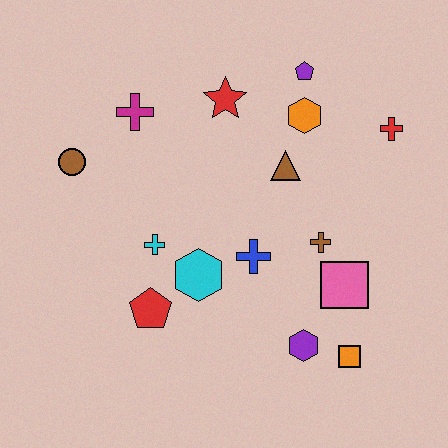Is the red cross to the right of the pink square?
Yes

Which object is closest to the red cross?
The orange hexagon is closest to the red cross.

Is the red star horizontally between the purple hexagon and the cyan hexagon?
Yes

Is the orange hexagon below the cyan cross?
No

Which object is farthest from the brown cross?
The brown circle is farthest from the brown cross.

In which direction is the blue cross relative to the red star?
The blue cross is below the red star.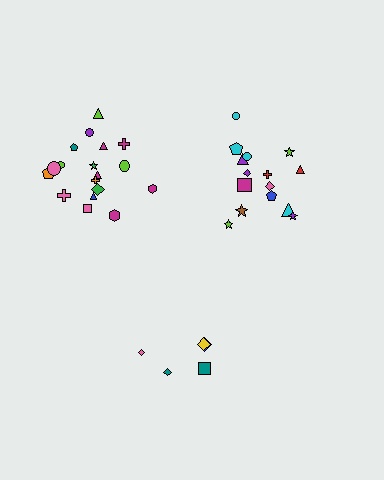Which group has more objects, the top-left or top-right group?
The top-left group.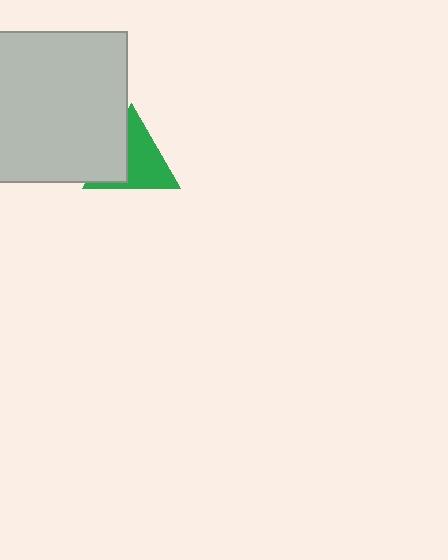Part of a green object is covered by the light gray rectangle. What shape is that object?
It is a triangle.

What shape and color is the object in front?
The object in front is a light gray rectangle.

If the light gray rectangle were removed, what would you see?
You would see the complete green triangle.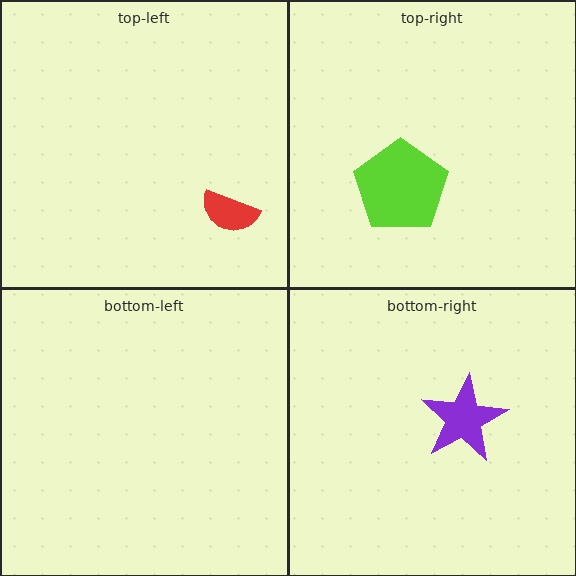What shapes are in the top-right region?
The lime pentagon.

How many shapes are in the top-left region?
1.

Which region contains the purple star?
The bottom-right region.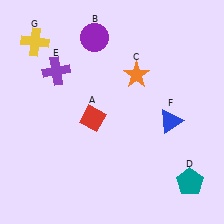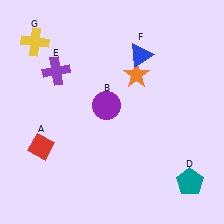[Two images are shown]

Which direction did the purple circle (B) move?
The purple circle (B) moved down.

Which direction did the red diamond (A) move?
The red diamond (A) moved left.